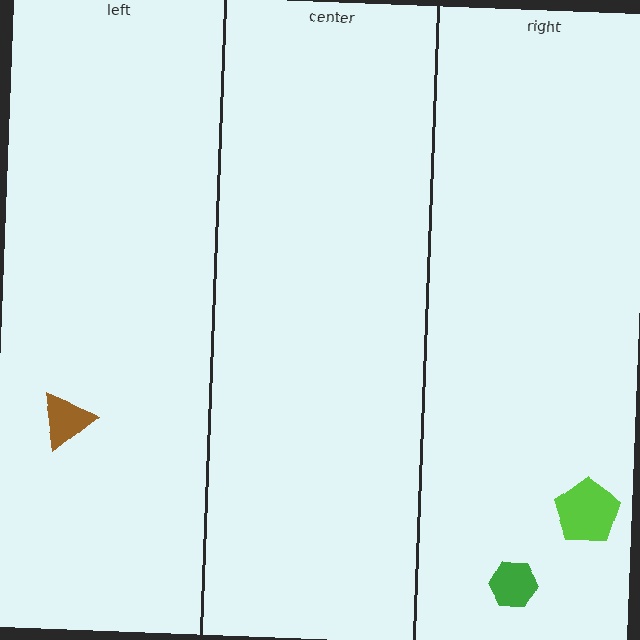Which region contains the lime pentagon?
The right region.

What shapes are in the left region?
The brown triangle.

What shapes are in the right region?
The green hexagon, the lime pentagon.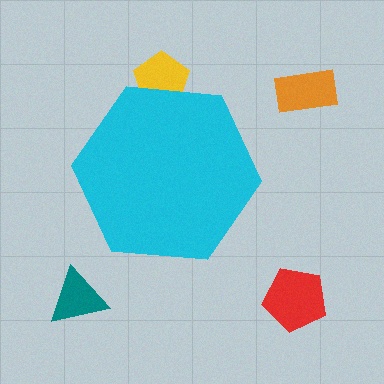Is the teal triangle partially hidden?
No, the teal triangle is fully visible.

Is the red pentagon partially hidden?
No, the red pentagon is fully visible.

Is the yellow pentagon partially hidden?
Yes, the yellow pentagon is partially hidden behind the cyan hexagon.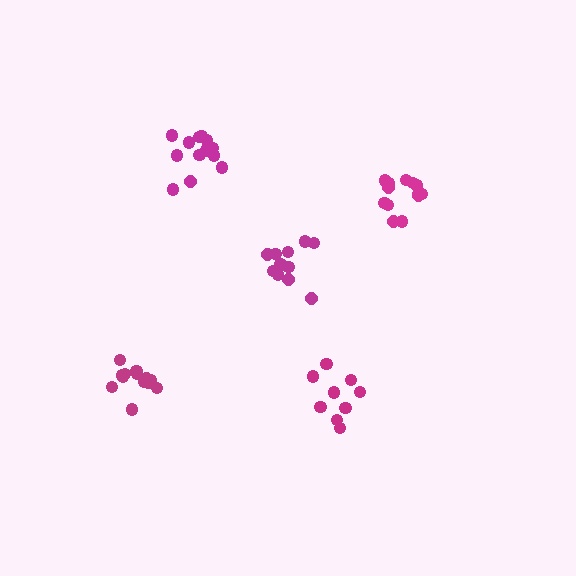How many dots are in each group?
Group 1: 13 dots, Group 2: 13 dots, Group 3: 11 dots, Group 4: 9 dots, Group 5: 13 dots (59 total).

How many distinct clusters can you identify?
There are 5 distinct clusters.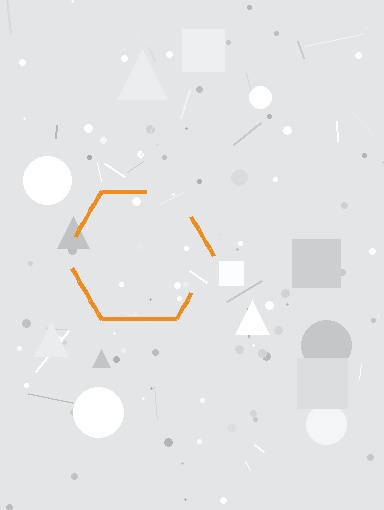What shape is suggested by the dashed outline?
The dashed outline suggests a hexagon.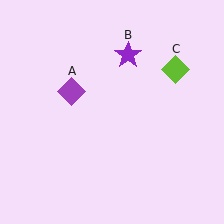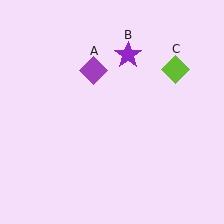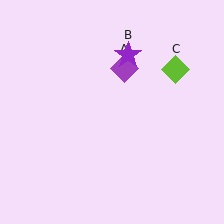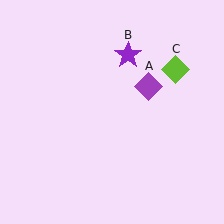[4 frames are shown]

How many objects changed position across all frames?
1 object changed position: purple diamond (object A).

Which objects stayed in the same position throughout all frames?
Purple star (object B) and lime diamond (object C) remained stationary.